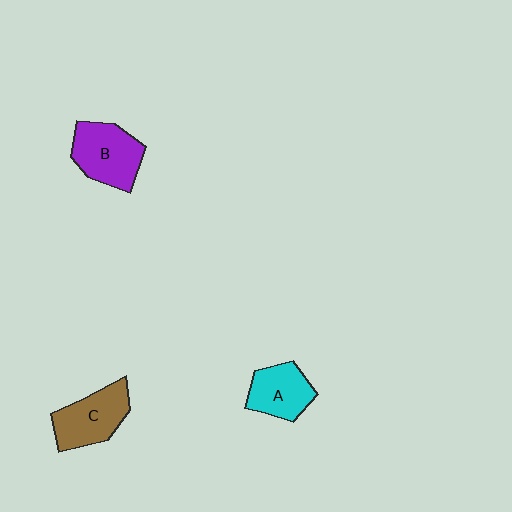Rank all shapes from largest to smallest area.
From largest to smallest: B (purple), C (brown), A (cyan).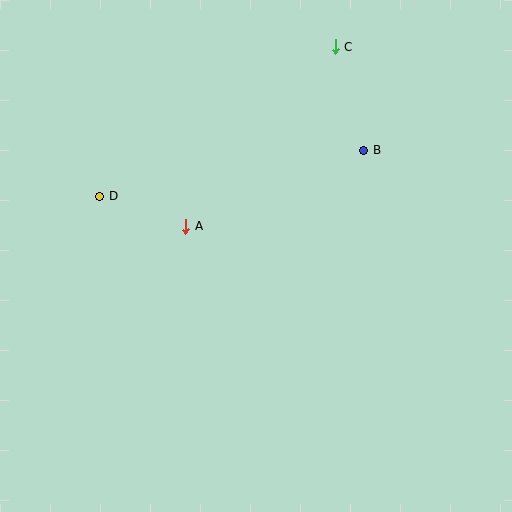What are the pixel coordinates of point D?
Point D is at (100, 196).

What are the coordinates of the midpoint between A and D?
The midpoint between A and D is at (143, 211).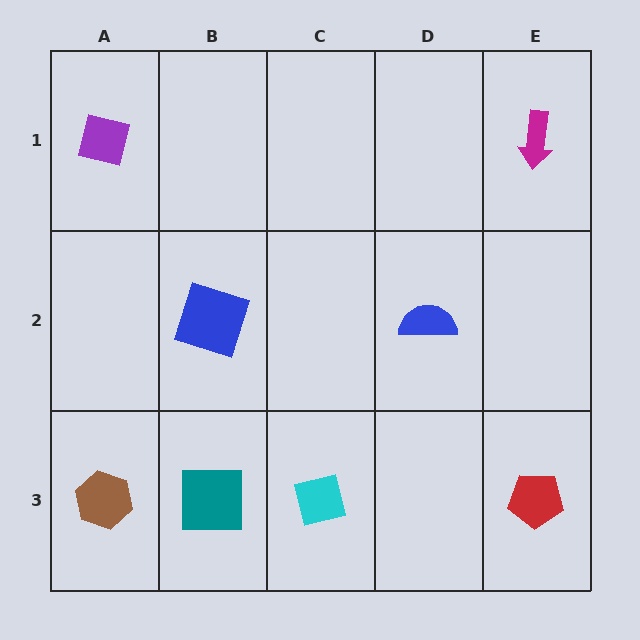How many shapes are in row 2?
2 shapes.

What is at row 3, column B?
A teal square.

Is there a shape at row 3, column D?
No, that cell is empty.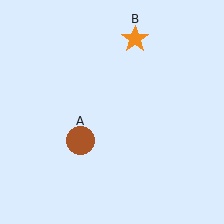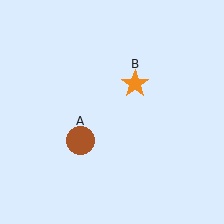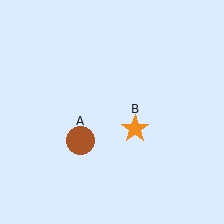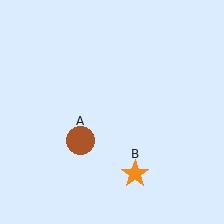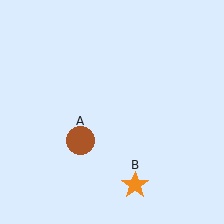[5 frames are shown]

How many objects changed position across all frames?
1 object changed position: orange star (object B).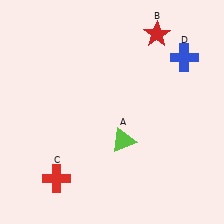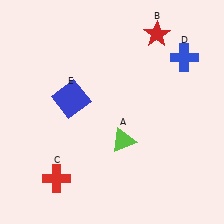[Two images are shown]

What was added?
A blue square (E) was added in Image 2.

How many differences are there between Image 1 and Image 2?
There is 1 difference between the two images.